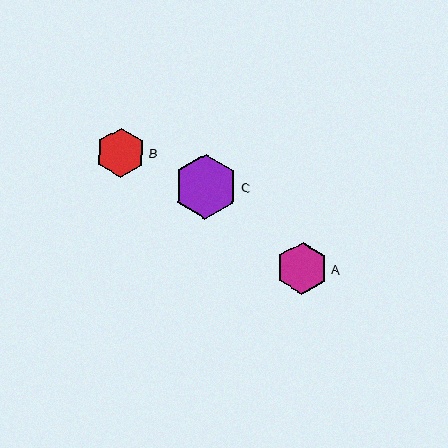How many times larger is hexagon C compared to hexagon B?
Hexagon C is approximately 1.3 times the size of hexagon B.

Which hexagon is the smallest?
Hexagon B is the smallest with a size of approximately 50 pixels.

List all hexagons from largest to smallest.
From largest to smallest: C, A, B.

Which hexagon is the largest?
Hexagon C is the largest with a size of approximately 64 pixels.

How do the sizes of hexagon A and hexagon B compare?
Hexagon A and hexagon B are approximately the same size.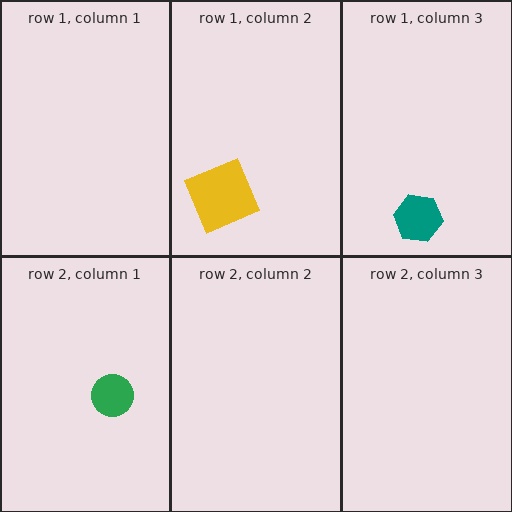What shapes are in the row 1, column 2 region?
The yellow square.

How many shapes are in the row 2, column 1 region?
1.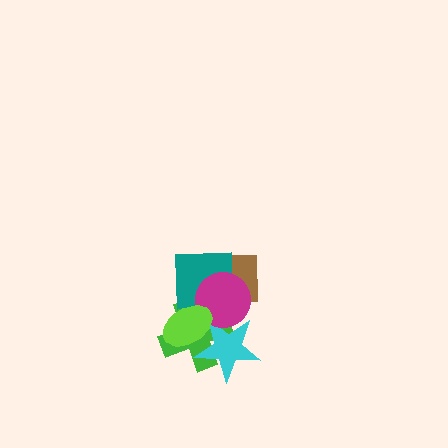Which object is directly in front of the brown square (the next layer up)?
The teal square is directly in front of the brown square.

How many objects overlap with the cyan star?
3 objects overlap with the cyan star.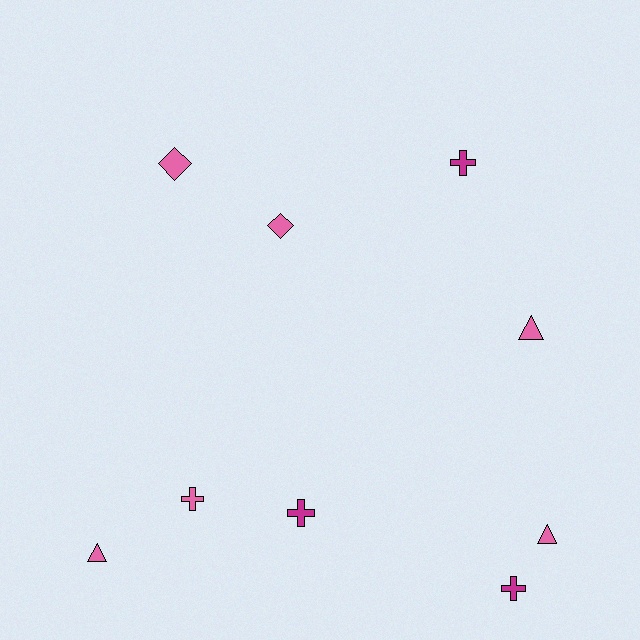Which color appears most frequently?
Pink, with 6 objects.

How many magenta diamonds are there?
There are no magenta diamonds.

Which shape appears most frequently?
Cross, with 4 objects.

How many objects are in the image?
There are 9 objects.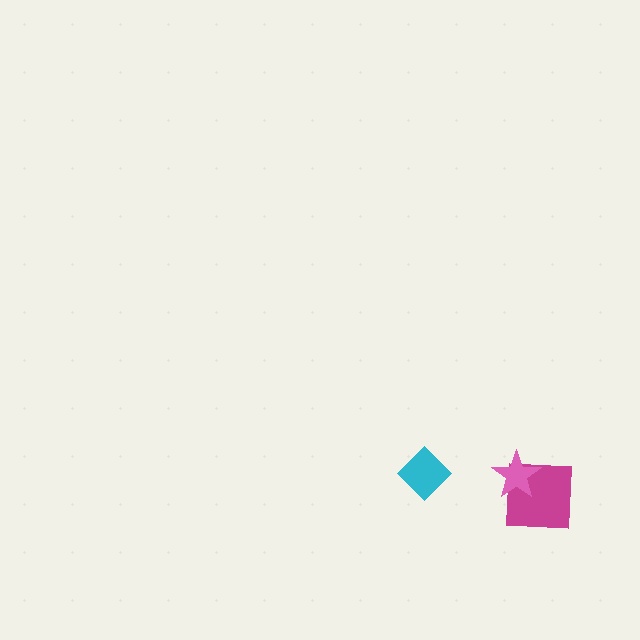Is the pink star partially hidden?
No, no other shape covers it.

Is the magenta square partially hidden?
Yes, it is partially covered by another shape.